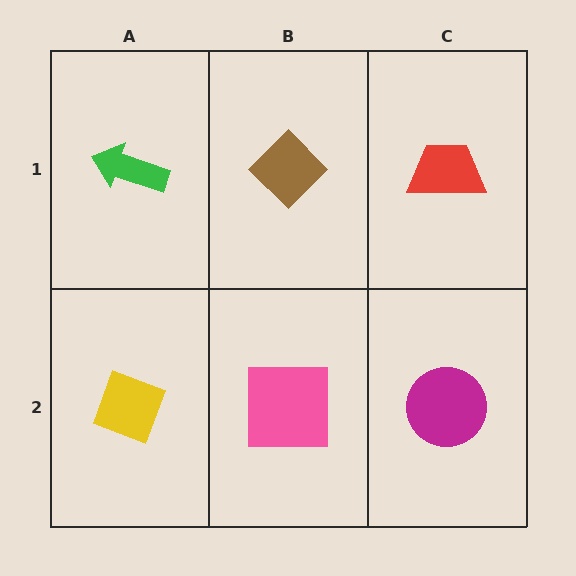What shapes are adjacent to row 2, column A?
A green arrow (row 1, column A), a pink square (row 2, column B).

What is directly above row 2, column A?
A green arrow.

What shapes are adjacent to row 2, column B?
A brown diamond (row 1, column B), a yellow diamond (row 2, column A), a magenta circle (row 2, column C).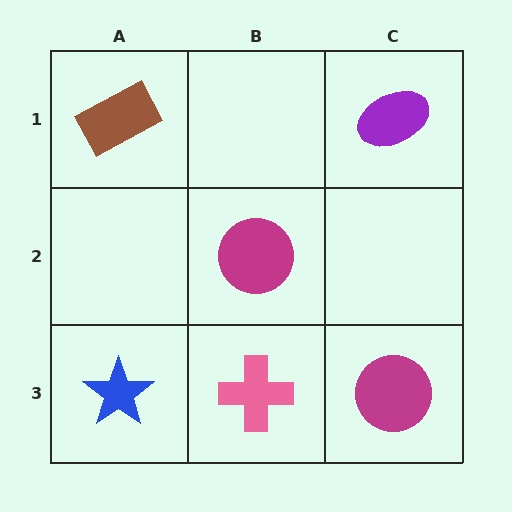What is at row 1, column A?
A brown rectangle.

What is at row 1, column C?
A purple ellipse.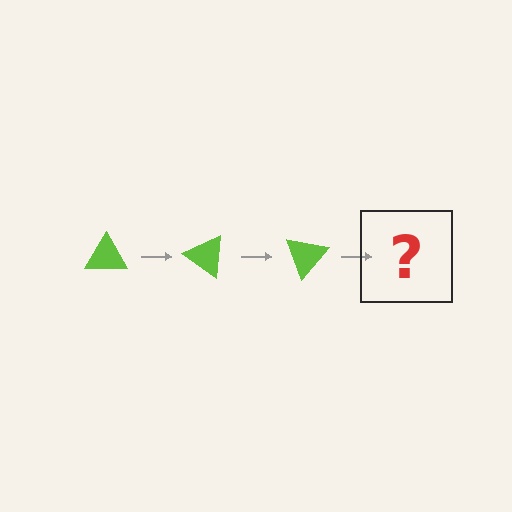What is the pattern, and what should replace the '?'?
The pattern is that the triangle rotates 35 degrees each step. The '?' should be a lime triangle rotated 105 degrees.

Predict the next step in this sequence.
The next step is a lime triangle rotated 105 degrees.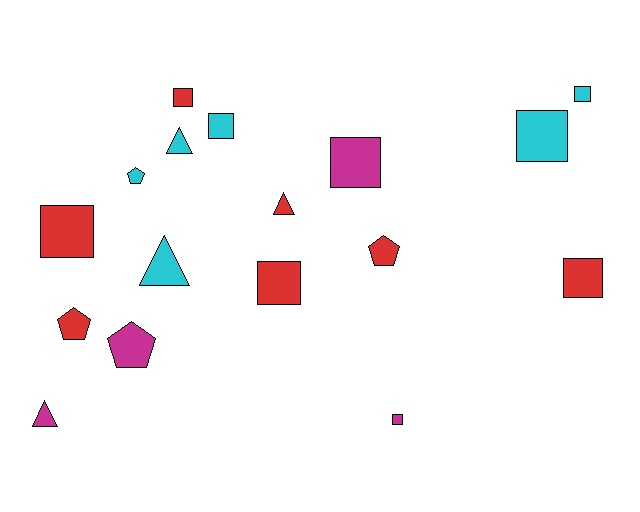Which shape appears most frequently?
Square, with 9 objects.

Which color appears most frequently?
Red, with 7 objects.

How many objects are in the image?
There are 17 objects.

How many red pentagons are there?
There are 2 red pentagons.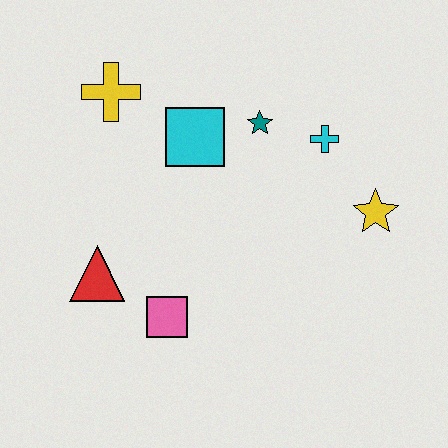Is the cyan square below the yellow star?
No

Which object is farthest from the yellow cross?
The yellow star is farthest from the yellow cross.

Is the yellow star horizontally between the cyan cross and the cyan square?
No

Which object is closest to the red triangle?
The pink square is closest to the red triangle.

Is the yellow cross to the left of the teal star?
Yes